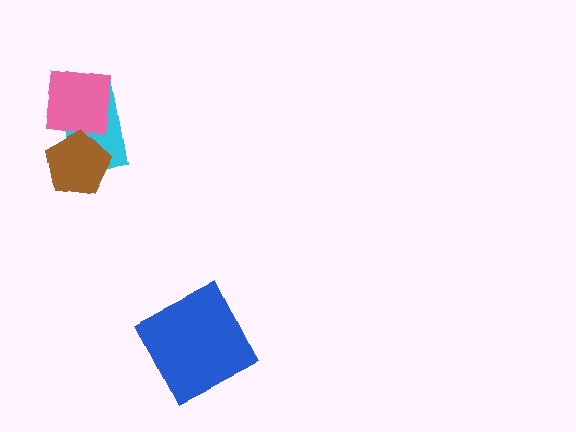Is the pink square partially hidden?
Yes, it is partially covered by another shape.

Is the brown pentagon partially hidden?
No, no other shape covers it.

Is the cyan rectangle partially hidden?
Yes, it is partially covered by another shape.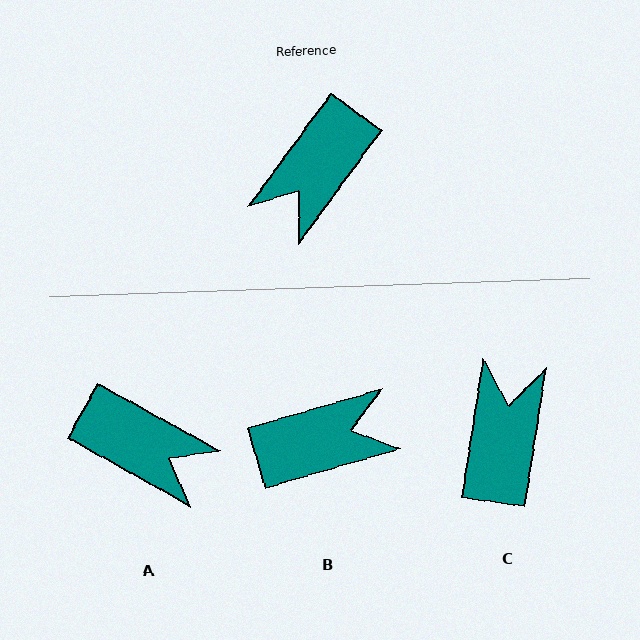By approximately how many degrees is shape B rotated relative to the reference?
Approximately 143 degrees counter-clockwise.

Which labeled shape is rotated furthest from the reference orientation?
C, about 152 degrees away.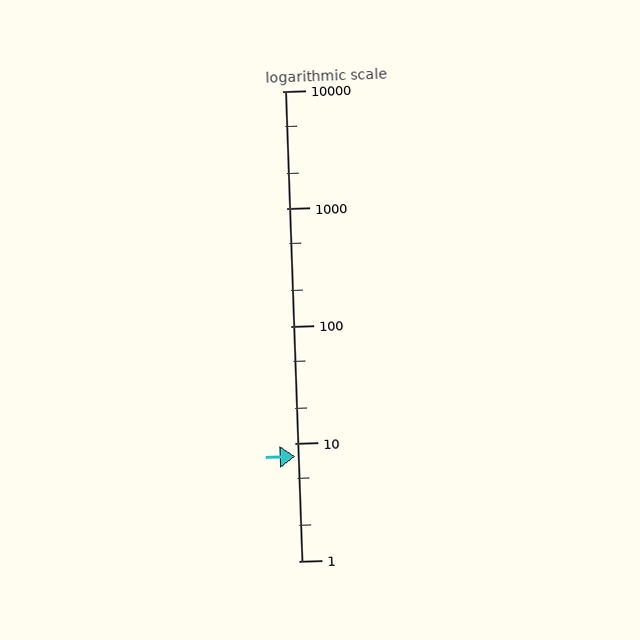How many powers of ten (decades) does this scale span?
The scale spans 4 decades, from 1 to 10000.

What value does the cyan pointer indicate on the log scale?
The pointer indicates approximately 7.8.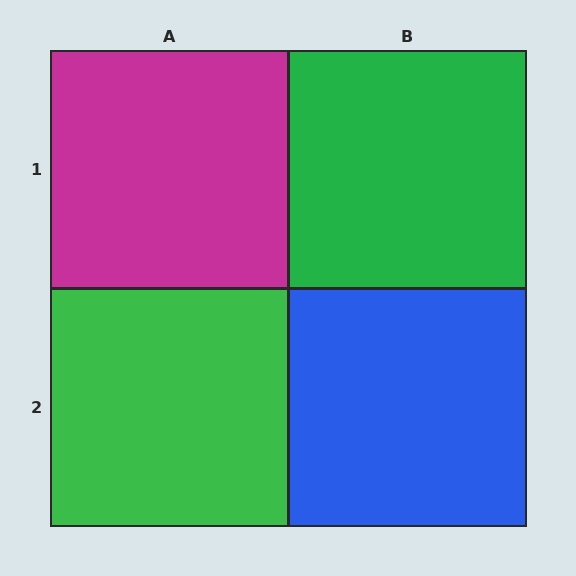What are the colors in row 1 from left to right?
Magenta, green.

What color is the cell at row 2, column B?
Blue.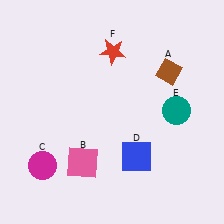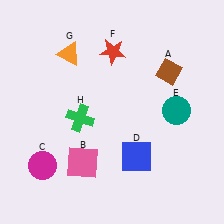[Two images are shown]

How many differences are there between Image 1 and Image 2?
There are 2 differences between the two images.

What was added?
An orange triangle (G), a green cross (H) were added in Image 2.